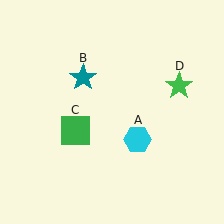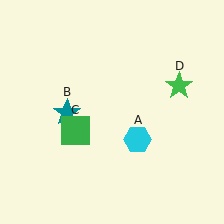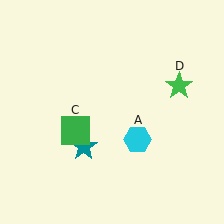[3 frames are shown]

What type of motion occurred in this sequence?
The teal star (object B) rotated counterclockwise around the center of the scene.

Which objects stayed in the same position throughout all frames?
Cyan hexagon (object A) and green square (object C) and green star (object D) remained stationary.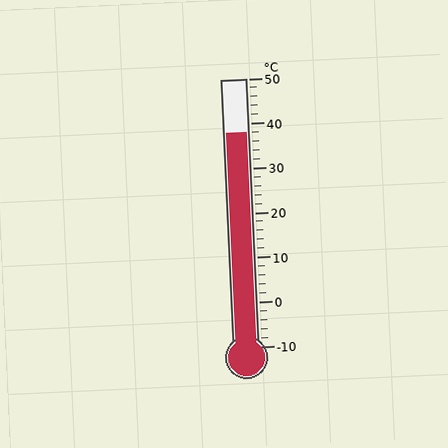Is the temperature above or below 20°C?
The temperature is above 20°C.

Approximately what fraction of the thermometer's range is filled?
The thermometer is filled to approximately 80% of its range.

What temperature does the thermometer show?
The thermometer shows approximately 38°C.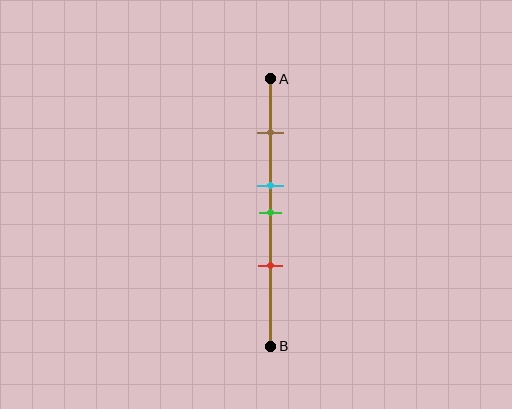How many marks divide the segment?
There are 4 marks dividing the segment.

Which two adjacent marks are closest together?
The cyan and green marks are the closest adjacent pair.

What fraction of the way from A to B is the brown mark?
The brown mark is approximately 20% (0.2) of the way from A to B.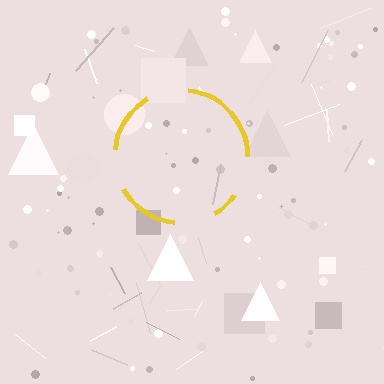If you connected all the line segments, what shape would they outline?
They would outline a circle.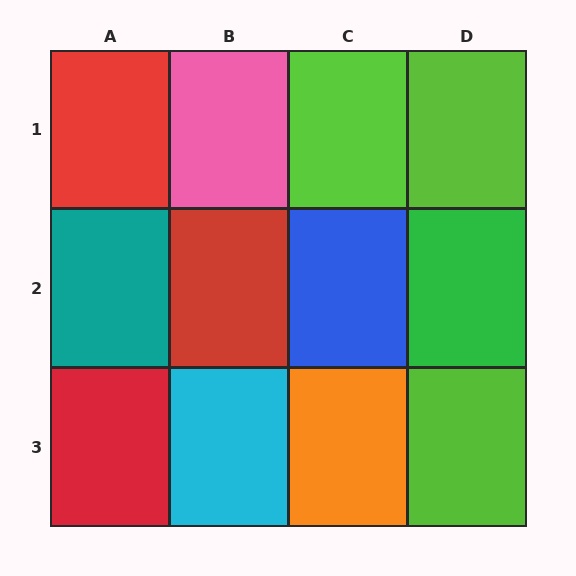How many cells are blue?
1 cell is blue.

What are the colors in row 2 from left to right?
Teal, red, blue, green.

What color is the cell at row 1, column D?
Lime.